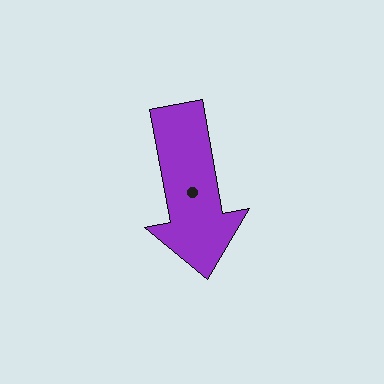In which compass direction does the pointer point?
South.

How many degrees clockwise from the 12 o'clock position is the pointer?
Approximately 170 degrees.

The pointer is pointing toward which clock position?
Roughly 6 o'clock.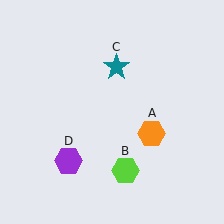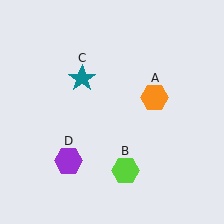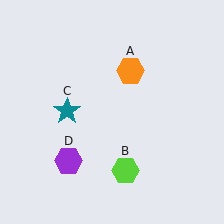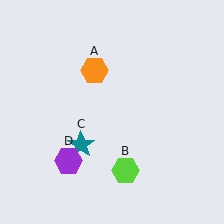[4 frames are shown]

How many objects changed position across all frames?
2 objects changed position: orange hexagon (object A), teal star (object C).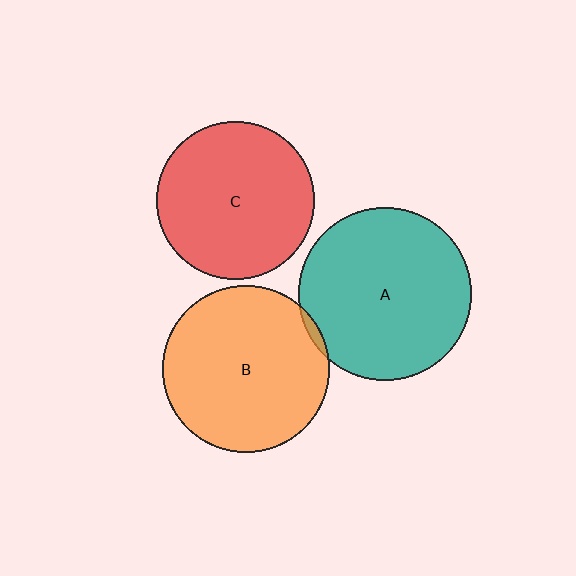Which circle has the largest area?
Circle A (teal).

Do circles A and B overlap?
Yes.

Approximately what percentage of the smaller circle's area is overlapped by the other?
Approximately 5%.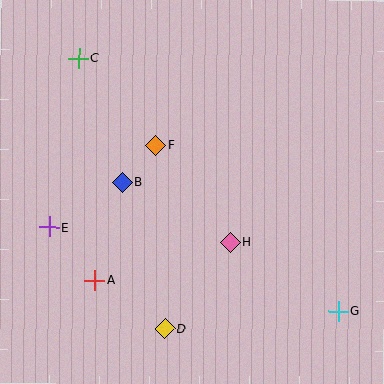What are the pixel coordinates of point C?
Point C is at (79, 58).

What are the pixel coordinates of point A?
Point A is at (94, 280).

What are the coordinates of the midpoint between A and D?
The midpoint between A and D is at (130, 304).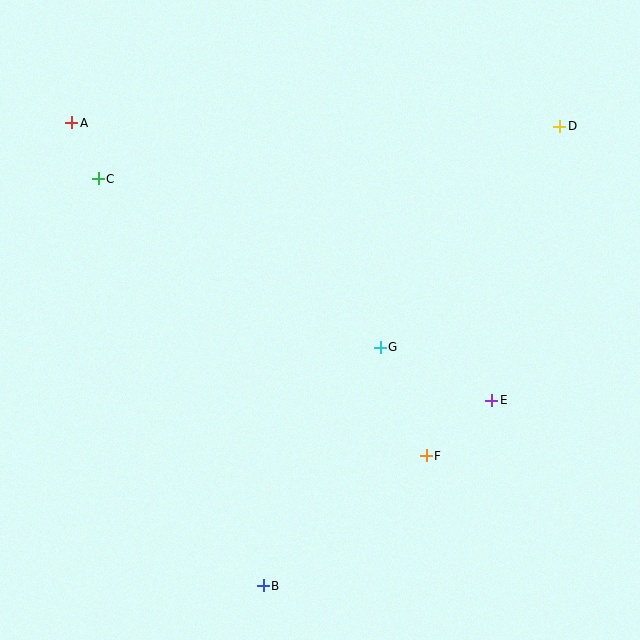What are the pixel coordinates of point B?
Point B is at (263, 586).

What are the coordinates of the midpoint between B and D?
The midpoint between B and D is at (412, 356).